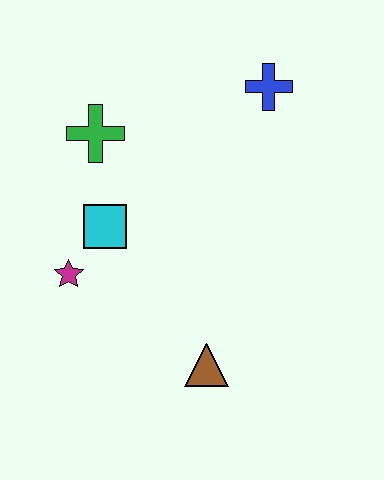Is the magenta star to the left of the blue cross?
Yes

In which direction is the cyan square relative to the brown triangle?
The cyan square is above the brown triangle.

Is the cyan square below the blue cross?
Yes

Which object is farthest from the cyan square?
The blue cross is farthest from the cyan square.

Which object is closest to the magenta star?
The cyan square is closest to the magenta star.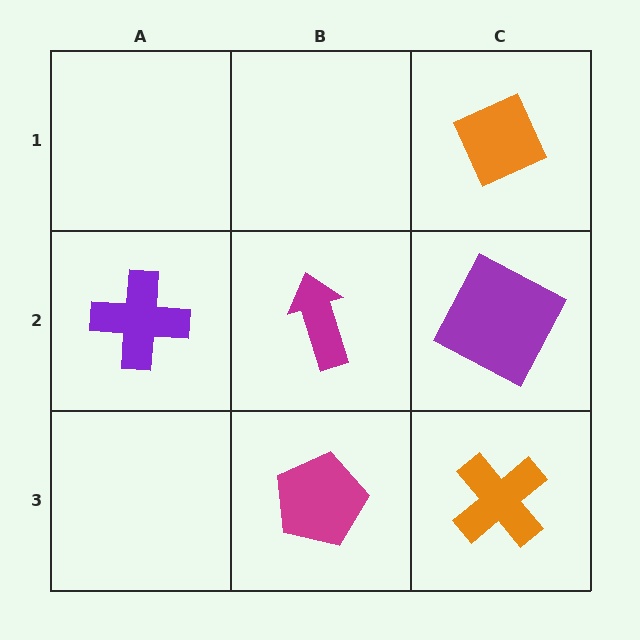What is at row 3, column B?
A magenta pentagon.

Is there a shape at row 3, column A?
No, that cell is empty.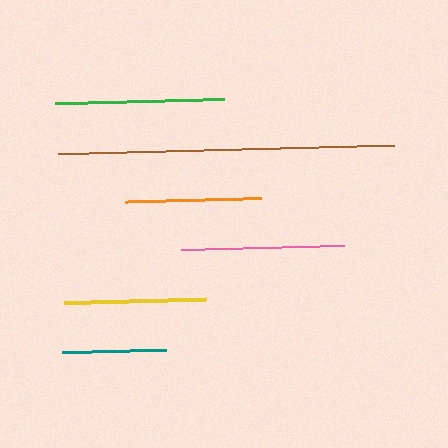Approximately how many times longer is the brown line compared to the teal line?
The brown line is approximately 3.2 times the length of the teal line.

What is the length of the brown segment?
The brown segment is approximately 336 pixels long.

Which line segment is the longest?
The brown line is the longest at approximately 336 pixels.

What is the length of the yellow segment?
The yellow segment is approximately 142 pixels long.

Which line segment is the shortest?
The teal line is the shortest at approximately 104 pixels.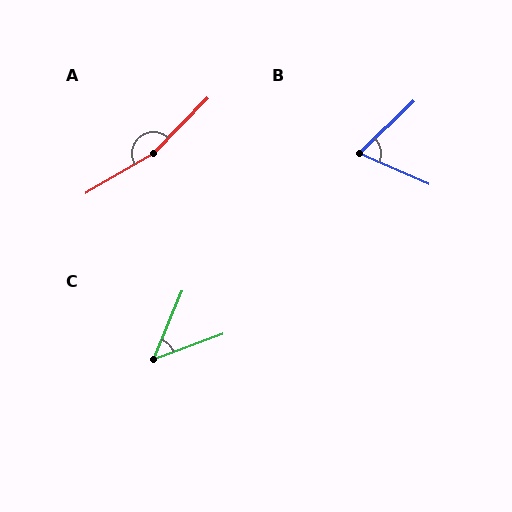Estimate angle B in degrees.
Approximately 68 degrees.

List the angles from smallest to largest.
C (47°), B (68°), A (164°).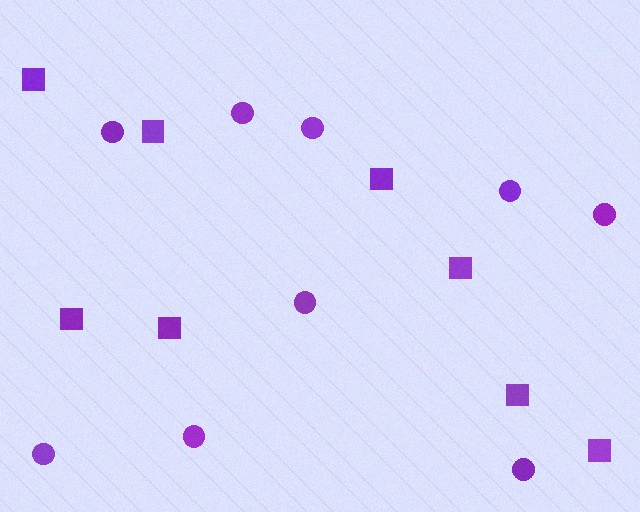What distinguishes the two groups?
There are 2 groups: one group of circles (9) and one group of squares (8).